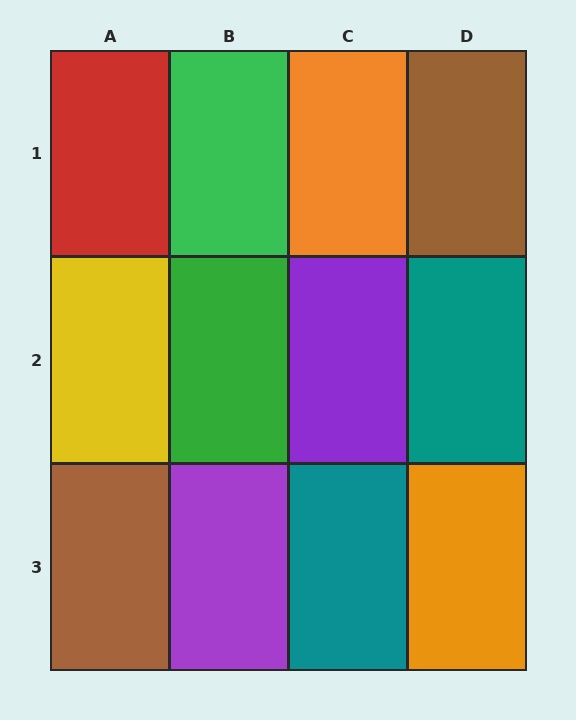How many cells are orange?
2 cells are orange.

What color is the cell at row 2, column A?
Yellow.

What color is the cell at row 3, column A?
Brown.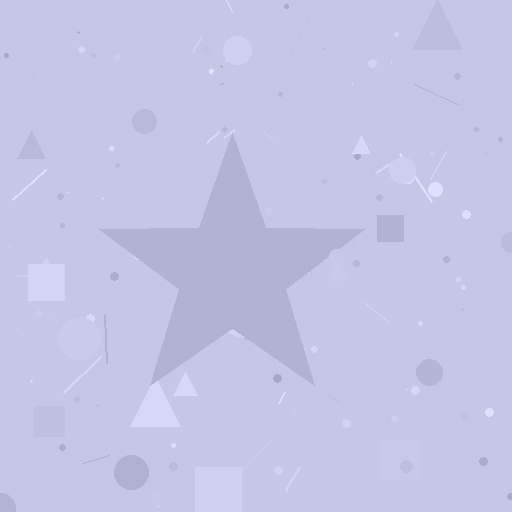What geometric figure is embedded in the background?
A star is embedded in the background.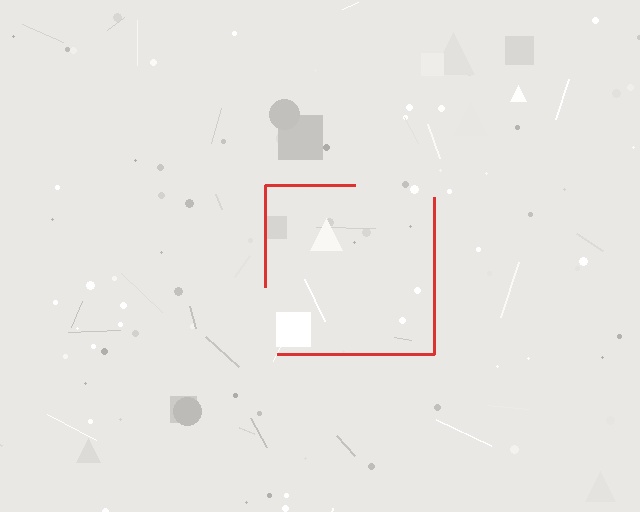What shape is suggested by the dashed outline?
The dashed outline suggests a square.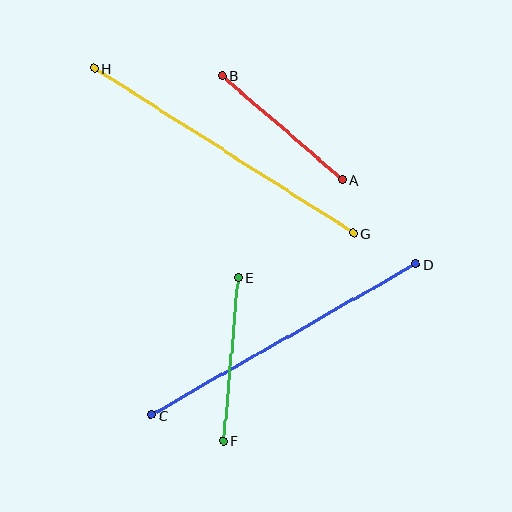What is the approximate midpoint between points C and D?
The midpoint is at approximately (284, 340) pixels.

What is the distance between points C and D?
The distance is approximately 305 pixels.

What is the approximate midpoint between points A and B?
The midpoint is at approximately (282, 128) pixels.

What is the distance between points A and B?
The distance is approximately 160 pixels.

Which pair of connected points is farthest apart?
Points G and H are farthest apart.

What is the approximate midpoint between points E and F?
The midpoint is at approximately (231, 359) pixels.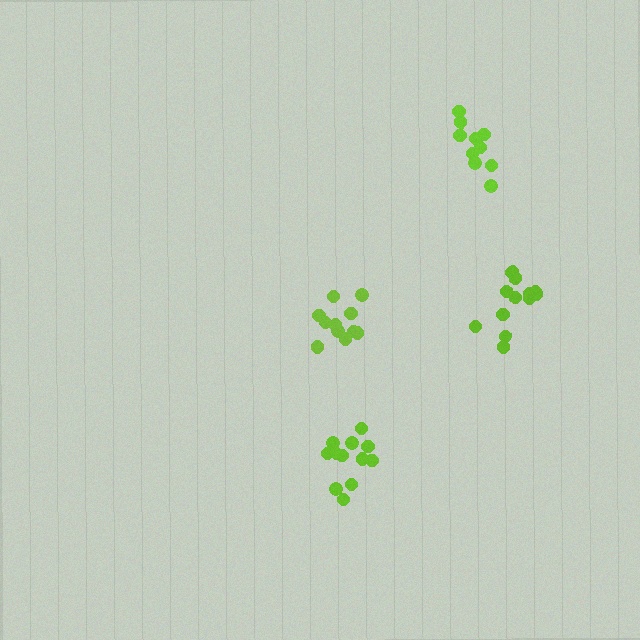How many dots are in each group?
Group 1: 10 dots, Group 2: 11 dots, Group 3: 12 dots, Group 4: 12 dots (45 total).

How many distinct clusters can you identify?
There are 4 distinct clusters.